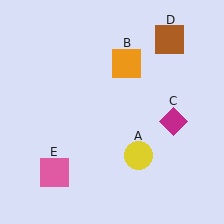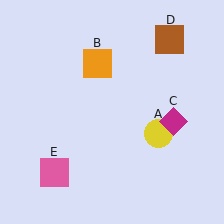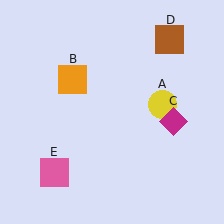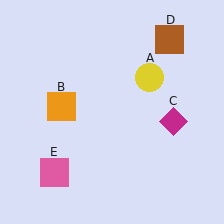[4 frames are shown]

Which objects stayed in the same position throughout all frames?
Magenta diamond (object C) and brown square (object D) and pink square (object E) remained stationary.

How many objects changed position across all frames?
2 objects changed position: yellow circle (object A), orange square (object B).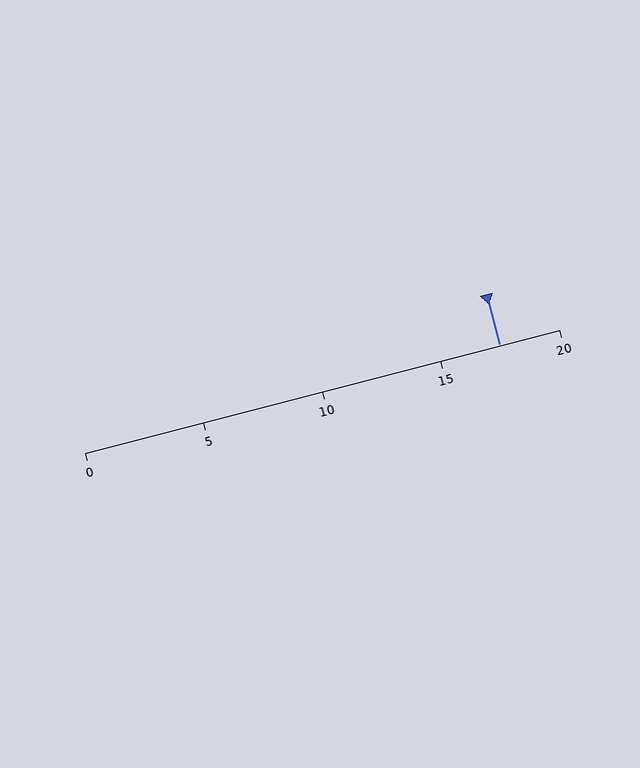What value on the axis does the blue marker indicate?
The marker indicates approximately 17.5.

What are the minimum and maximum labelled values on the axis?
The axis runs from 0 to 20.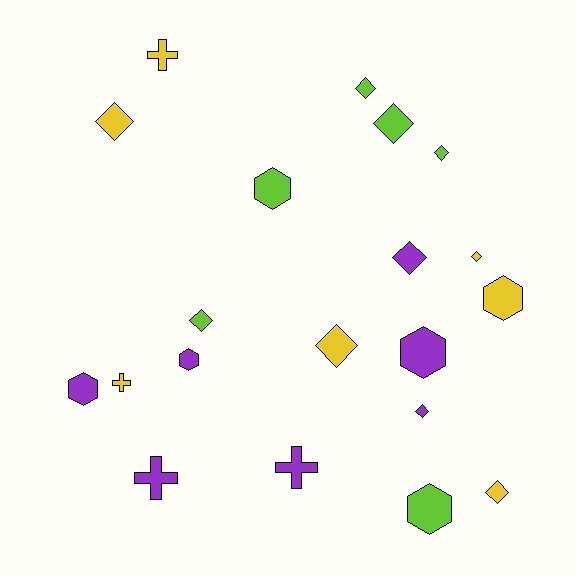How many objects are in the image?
There are 20 objects.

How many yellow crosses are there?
There are 2 yellow crosses.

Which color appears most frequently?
Purple, with 7 objects.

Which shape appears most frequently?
Diamond, with 10 objects.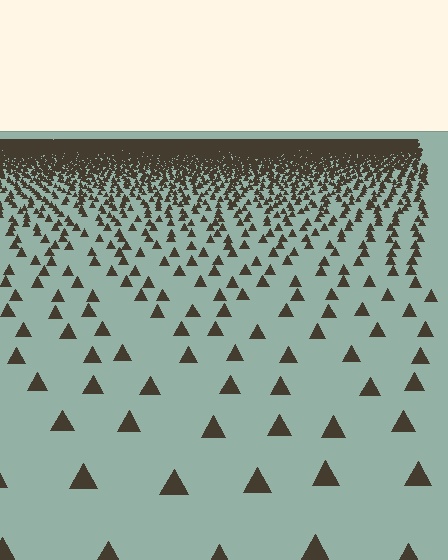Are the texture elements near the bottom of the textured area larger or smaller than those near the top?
Larger. Near the bottom, elements are closer to the viewer and appear at a bigger on-screen size.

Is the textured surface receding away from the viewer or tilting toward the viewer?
The surface is receding away from the viewer. Texture elements get smaller and denser toward the top.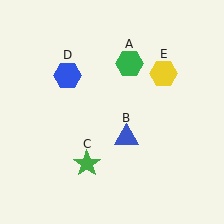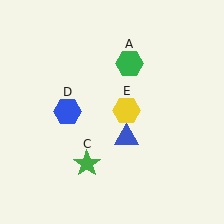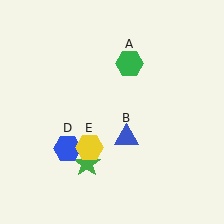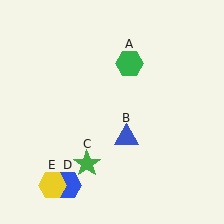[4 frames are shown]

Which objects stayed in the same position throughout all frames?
Green hexagon (object A) and blue triangle (object B) and green star (object C) remained stationary.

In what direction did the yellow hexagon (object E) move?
The yellow hexagon (object E) moved down and to the left.